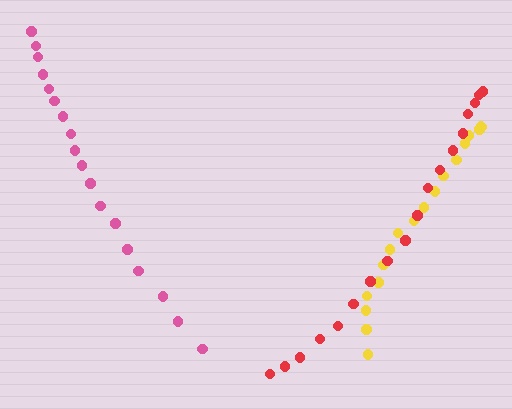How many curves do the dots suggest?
There are 3 distinct paths.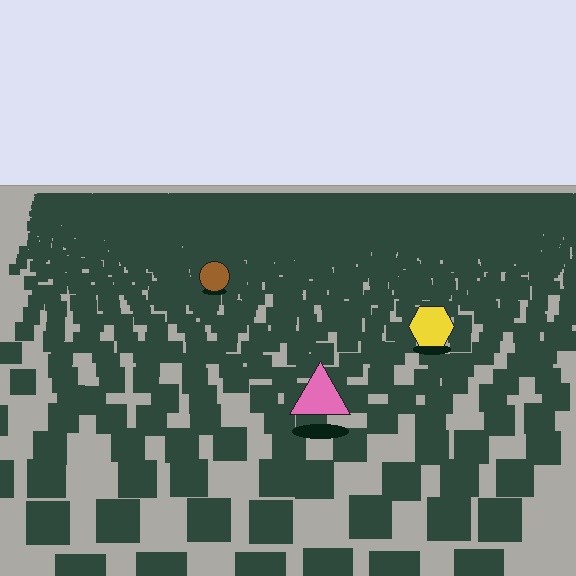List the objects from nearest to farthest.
From nearest to farthest: the pink triangle, the yellow hexagon, the brown circle.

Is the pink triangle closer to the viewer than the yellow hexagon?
Yes. The pink triangle is closer — you can tell from the texture gradient: the ground texture is coarser near it.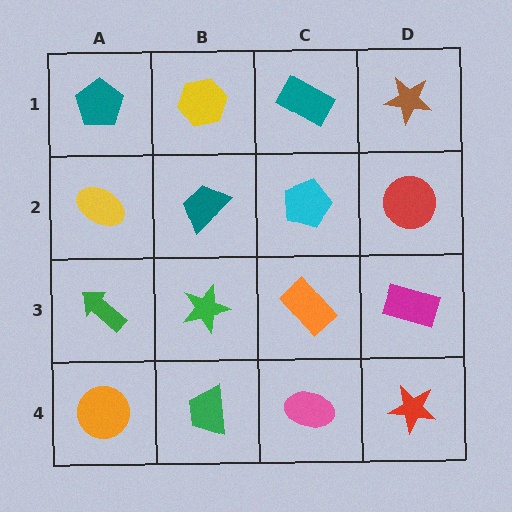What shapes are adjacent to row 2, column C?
A teal rectangle (row 1, column C), an orange rectangle (row 3, column C), a teal trapezoid (row 2, column B), a red circle (row 2, column D).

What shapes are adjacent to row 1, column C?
A cyan pentagon (row 2, column C), a yellow hexagon (row 1, column B), a brown star (row 1, column D).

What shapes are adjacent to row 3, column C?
A cyan pentagon (row 2, column C), a pink ellipse (row 4, column C), a green star (row 3, column B), a magenta rectangle (row 3, column D).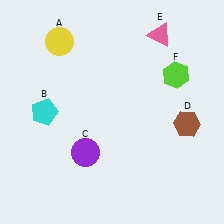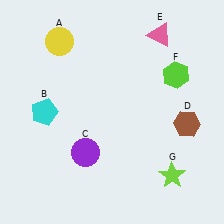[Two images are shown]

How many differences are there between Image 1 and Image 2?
There is 1 difference between the two images.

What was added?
A lime star (G) was added in Image 2.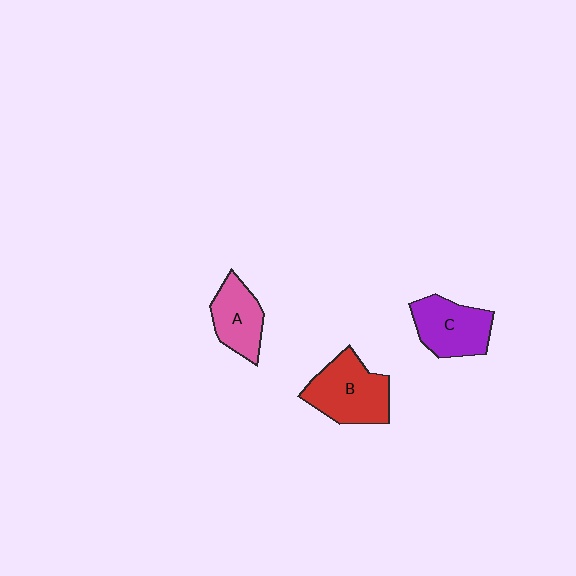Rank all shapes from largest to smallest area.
From largest to smallest: B (red), C (purple), A (pink).